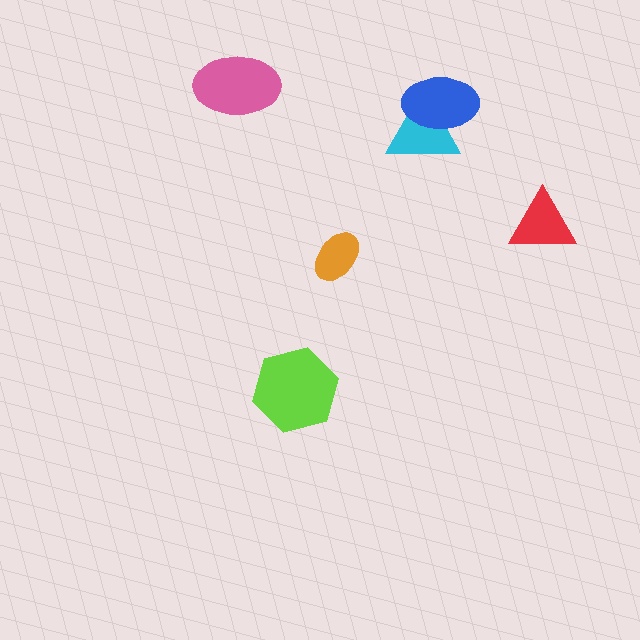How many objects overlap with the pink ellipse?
0 objects overlap with the pink ellipse.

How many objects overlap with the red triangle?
0 objects overlap with the red triangle.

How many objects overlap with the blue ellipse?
1 object overlaps with the blue ellipse.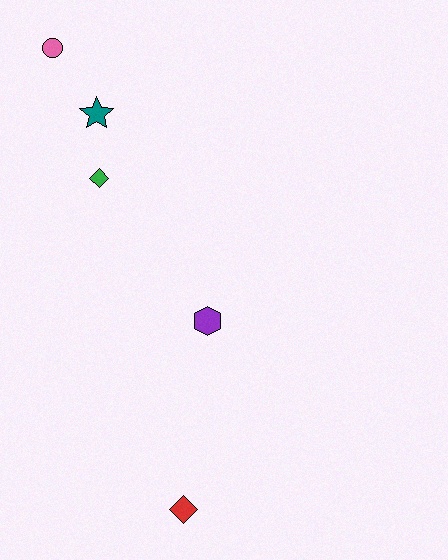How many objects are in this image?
There are 5 objects.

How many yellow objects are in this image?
There are no yellow objects.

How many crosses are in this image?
There are no crosses.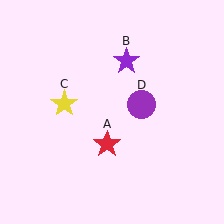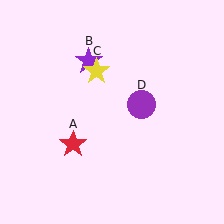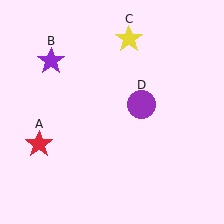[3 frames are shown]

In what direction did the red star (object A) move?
The red star (object A) moved left.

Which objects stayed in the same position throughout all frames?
Purple circle (object D) remained stationary.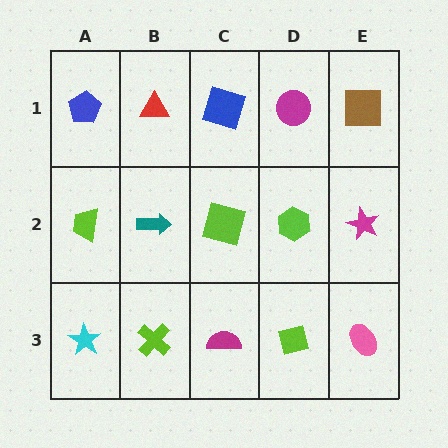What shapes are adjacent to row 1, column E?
A magenta star (row 2, column E), a magenta circle (row 1, column D).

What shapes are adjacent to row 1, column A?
A lime trapezoid (row 2, column A), a red triangle (row 1, column B).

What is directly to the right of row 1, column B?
A blue square.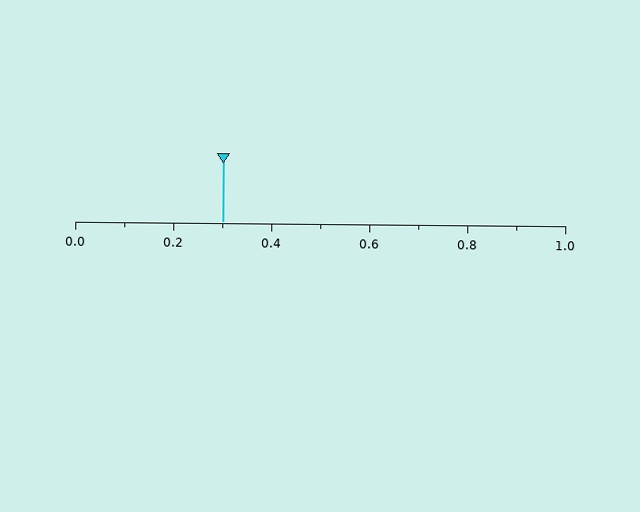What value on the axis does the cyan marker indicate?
The marker indicates approximately 0.3.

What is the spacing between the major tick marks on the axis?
The major ticks are spaced 0.2 apart.